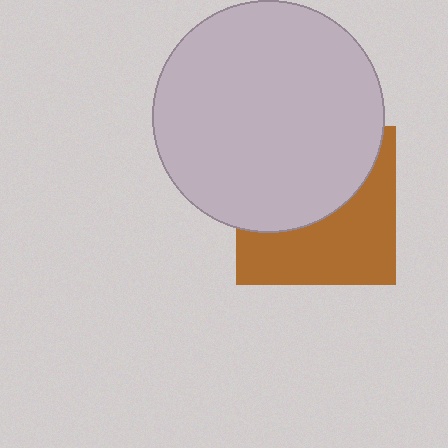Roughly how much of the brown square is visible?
About half of it is visible (roughly 49%).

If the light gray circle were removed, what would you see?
You would see the complete brown square.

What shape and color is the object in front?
The object in front is a light gray circle.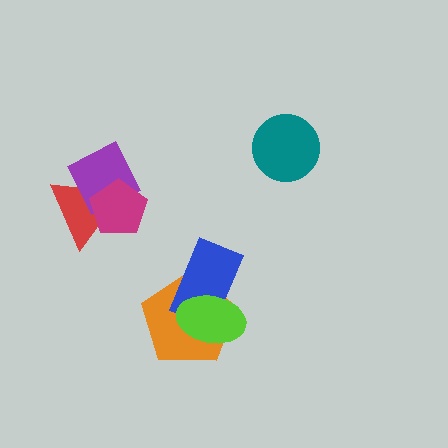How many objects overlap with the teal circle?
0 objects overlap with the teal circle.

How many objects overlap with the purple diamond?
2 objects overlap with the purple diamond.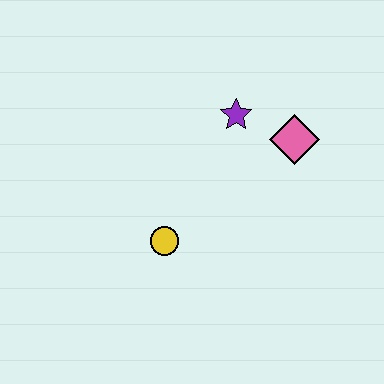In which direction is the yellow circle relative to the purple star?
The yellow circle is below the purple star.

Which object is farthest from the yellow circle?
The pink diamond is farthest from the yellow circle.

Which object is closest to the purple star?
The pink diamond is closest to the purple star.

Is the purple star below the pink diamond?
No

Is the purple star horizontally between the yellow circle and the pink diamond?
Yes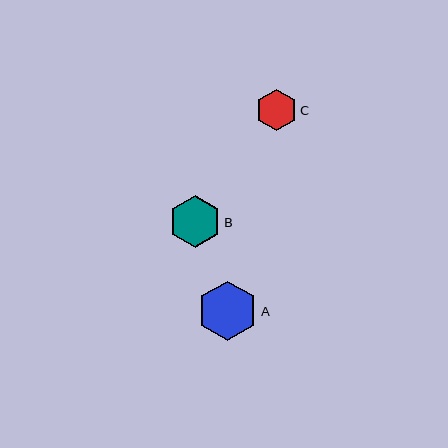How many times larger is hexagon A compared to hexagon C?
Hexagon A is approximately 1.4 times the size of hexagon C.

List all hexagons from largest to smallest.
From largest to smallest: A, B, C.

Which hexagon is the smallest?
Hexagon C is the smallest with a size of approximately 42 pixels.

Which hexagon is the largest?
Hexagon A is the largest with a size of approximately 60 pixels.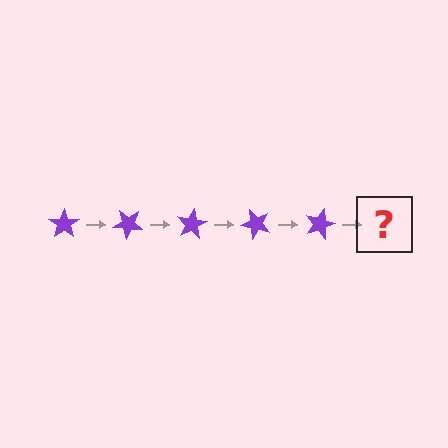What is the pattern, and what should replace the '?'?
The pattern is that the star rotates 40 degrees each step. The '?' should be a purple star rotated 200 degrees.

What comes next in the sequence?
The next element should be a purple star rotated 200 degrees.